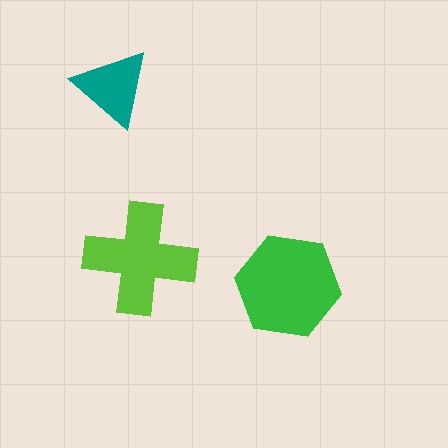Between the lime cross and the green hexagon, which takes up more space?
The green hexagon.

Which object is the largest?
The green hexagon.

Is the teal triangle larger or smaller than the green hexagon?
Smaller.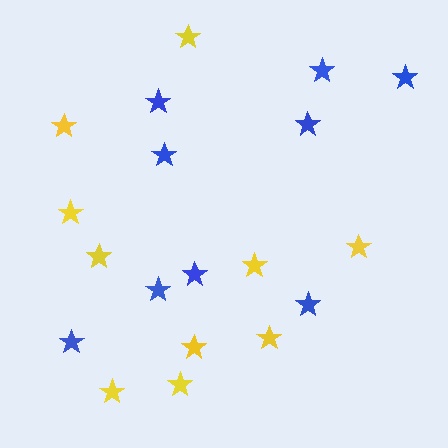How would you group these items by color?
There are 2 groups: one group of yellow stars (10) and one group of blue stars (9).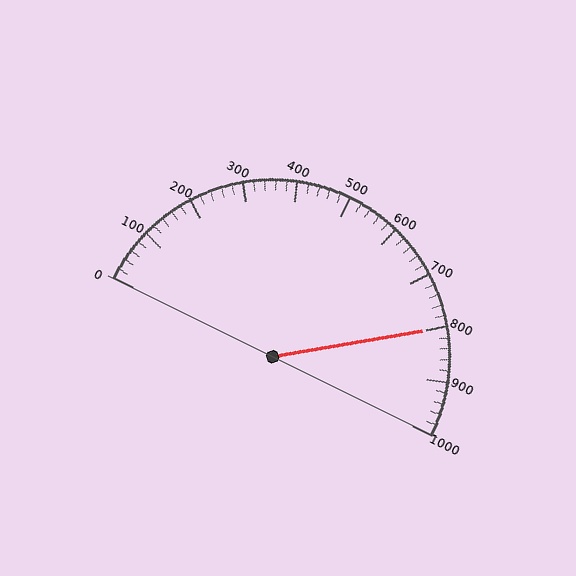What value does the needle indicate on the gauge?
The needle indicates approximately 800.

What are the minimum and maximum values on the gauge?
The gauge ranges from 0 to 1000.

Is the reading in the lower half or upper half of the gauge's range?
The reading is in the upper half of the range (0 to 1000).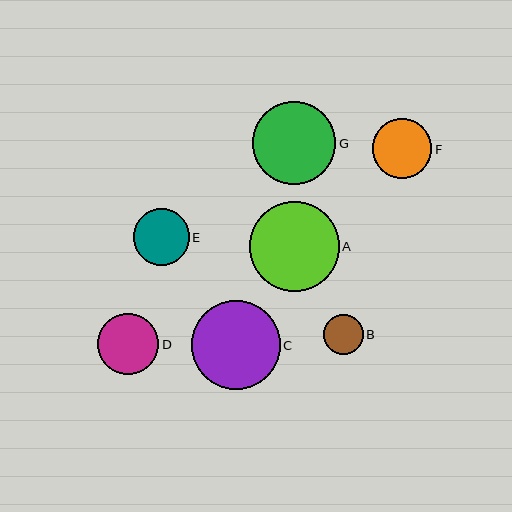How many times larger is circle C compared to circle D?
Circle C is approximately 1.5 times the size of circle D.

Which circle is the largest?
Circle A is the largest with a size of approximately 90 pixels.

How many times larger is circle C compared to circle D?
Circle C is approximately 1.5 times the size of circle D.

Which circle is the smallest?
Circle B is the smallest with a size of approximately 40 pixels.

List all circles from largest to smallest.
From largest to smallest: A, C, G, D, F, E, B.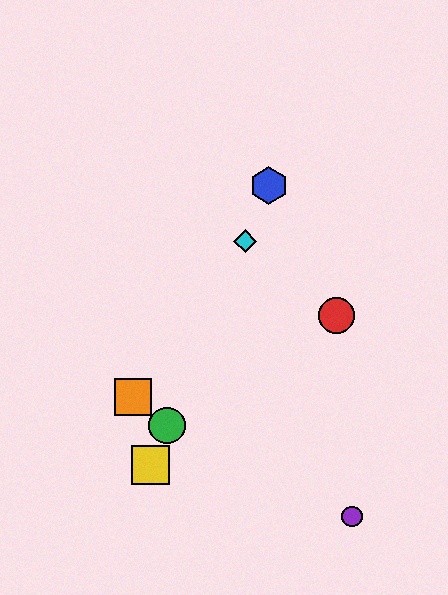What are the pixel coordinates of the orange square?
The orange square is at (133, 397).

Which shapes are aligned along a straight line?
The blue hexagon, the green circle, the yellow square, the cyan diamond are aligned along a straight line.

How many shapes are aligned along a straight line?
4 shapes (the blue hexagon, the green circle, the yellow square, the cyan diamond) are aligned along a straight line.